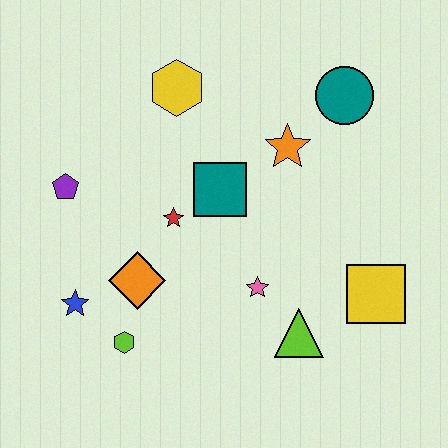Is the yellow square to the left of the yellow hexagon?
No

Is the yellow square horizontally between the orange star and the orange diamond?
No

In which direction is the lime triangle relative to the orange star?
The lime triangle is below the orange star.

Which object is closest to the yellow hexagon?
The teal square is closest to the yellow hexagon.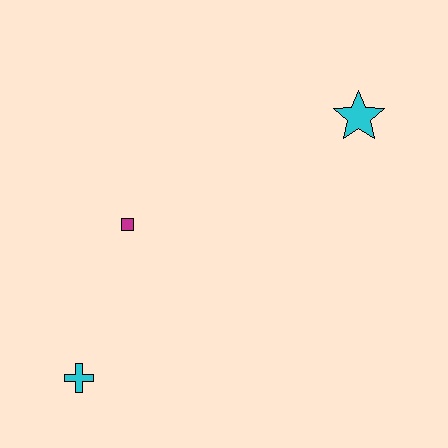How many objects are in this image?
There are 3 objects.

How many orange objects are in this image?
There are no orange objects.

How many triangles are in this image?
There are no triangles.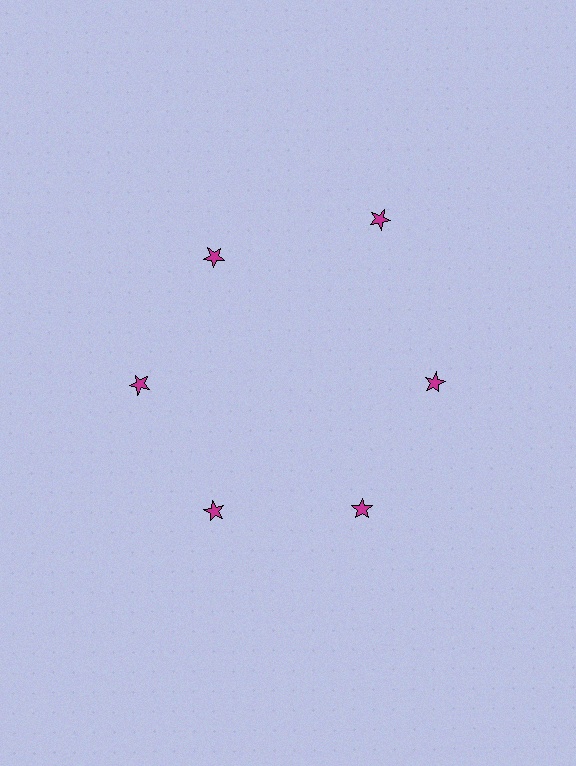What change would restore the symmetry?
The symmetry would be restored by moving it inward, back onto the ring so that all 6 stars sit at equal angles and equal distance from the center.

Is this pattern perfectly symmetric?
No. The 6 magenta stars are arranged in a ring, but one element near the 1 o'clock position is pushed outward from the center, breaking the 6-fold rotational symmetry.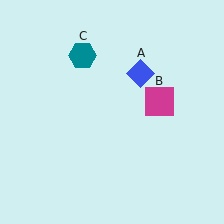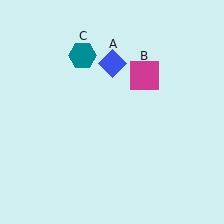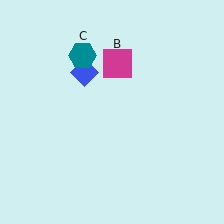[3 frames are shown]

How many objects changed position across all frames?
2 objects changed position: blue diamond (object A), magenta square (object B).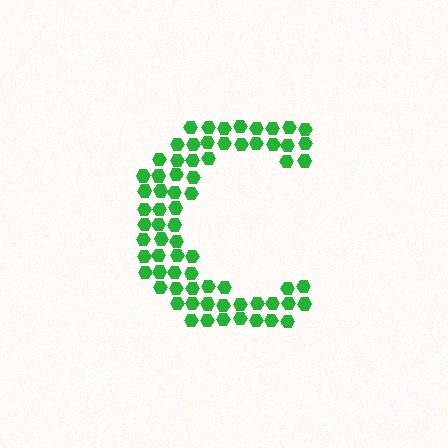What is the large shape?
The large shape is the letter C.